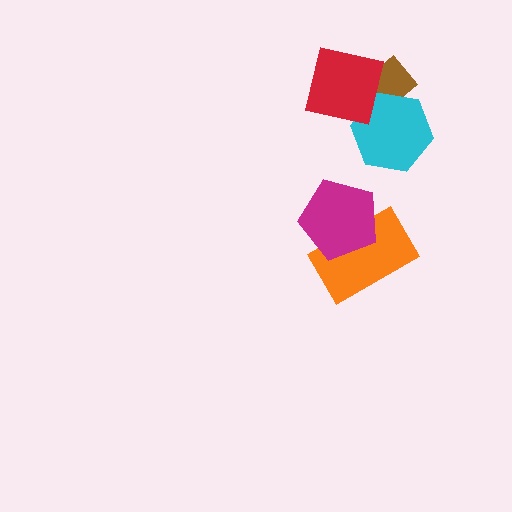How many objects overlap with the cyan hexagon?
2 objects overlap with the cyan hexagon.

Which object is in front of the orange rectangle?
The magenta pentagon is in front of the orange rectangle.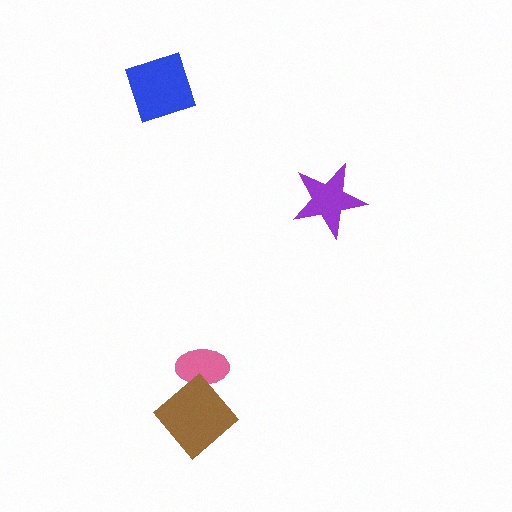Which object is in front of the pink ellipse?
The brown diamond is in front of the pink ellipse.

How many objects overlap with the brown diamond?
1 object overlaps with the brown diamond.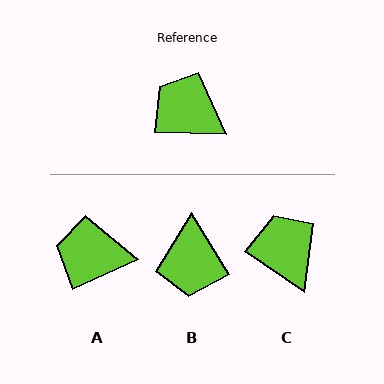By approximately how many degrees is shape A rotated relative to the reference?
Approximately 26 degrees counter-clockwise.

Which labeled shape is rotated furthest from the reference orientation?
B, about 124 degrees away.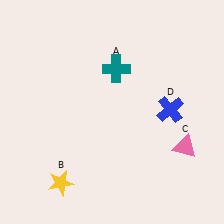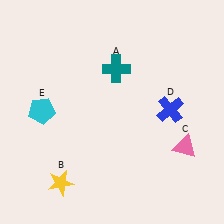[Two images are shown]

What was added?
A cyan pentagon (E) was added in Image 2.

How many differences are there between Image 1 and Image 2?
There is 1 difference between the two images.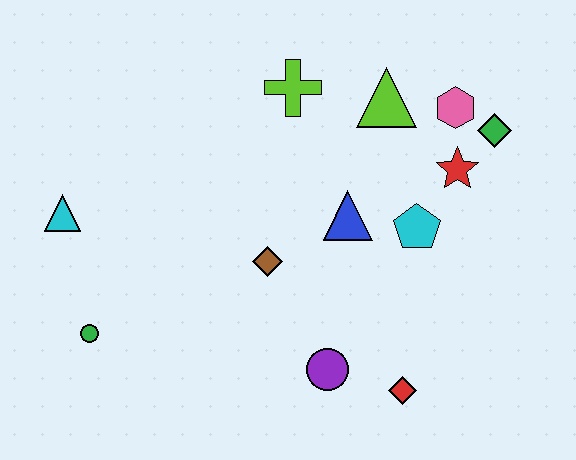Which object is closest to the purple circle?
The red diamond is closest to the purple circle.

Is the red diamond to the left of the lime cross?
No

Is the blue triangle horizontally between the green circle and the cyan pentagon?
Yes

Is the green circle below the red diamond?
No